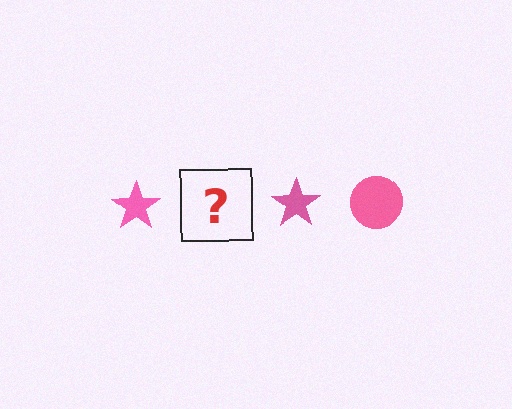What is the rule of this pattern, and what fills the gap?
The rule is that the pattern cycles through star, circle shapes in pink. The gap should be filled with a pink circle.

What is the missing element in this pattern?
The missing element is a pink circle.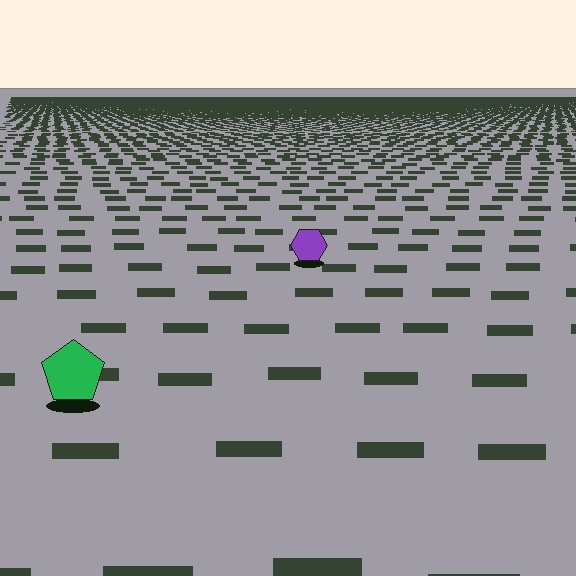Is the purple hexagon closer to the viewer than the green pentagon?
No. The green pentagon is closer — you can tell from the texture gradient: the ground texture is coarser near it.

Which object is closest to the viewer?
The green pentagon is closest. The texture marks near it are larger and more spread out.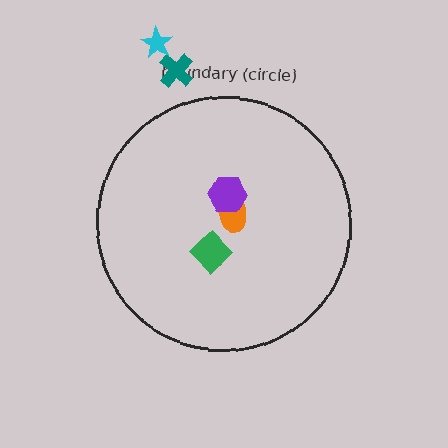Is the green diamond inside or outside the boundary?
Inside.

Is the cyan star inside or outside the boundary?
Outside.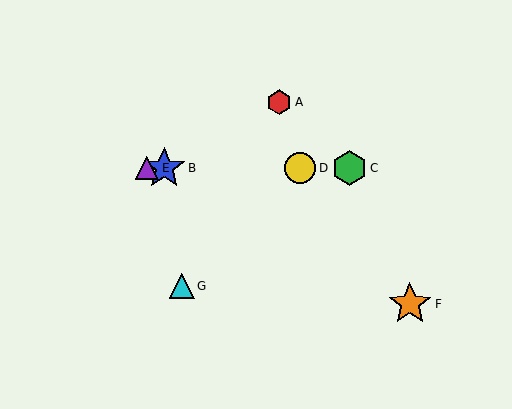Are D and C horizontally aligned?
Yes, both are at y≈168.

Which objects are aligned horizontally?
Objects B, C, D, E are aligned horizontally.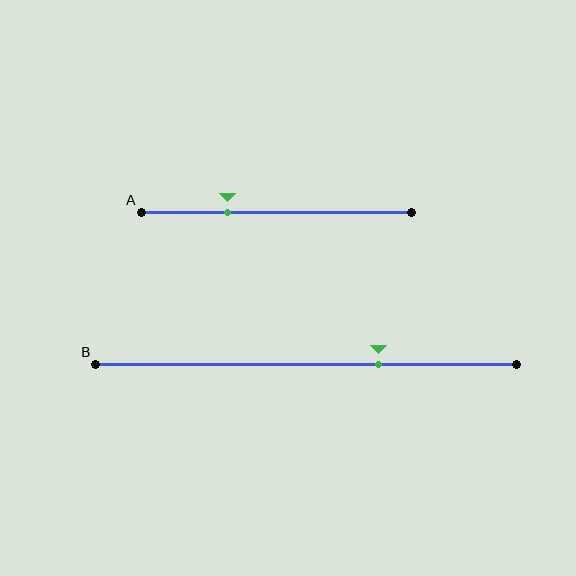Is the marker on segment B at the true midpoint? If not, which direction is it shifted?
No, the marker on segment B is shifted to the right by about 17% of the segment length.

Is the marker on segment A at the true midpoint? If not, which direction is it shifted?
No, the marker on segment A is shifted to the left by about 18% of the segment length.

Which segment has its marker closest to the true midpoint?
Segment B has its marker closest to the true midpoint.